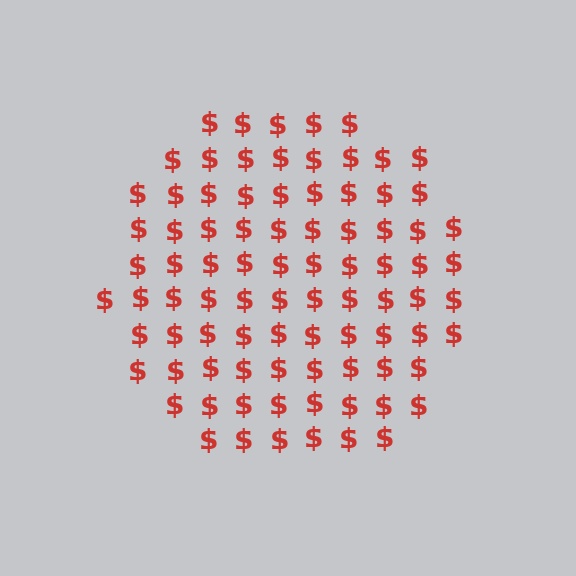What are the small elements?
The small elements are dollar signs.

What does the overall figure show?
The overall figure shows a circle.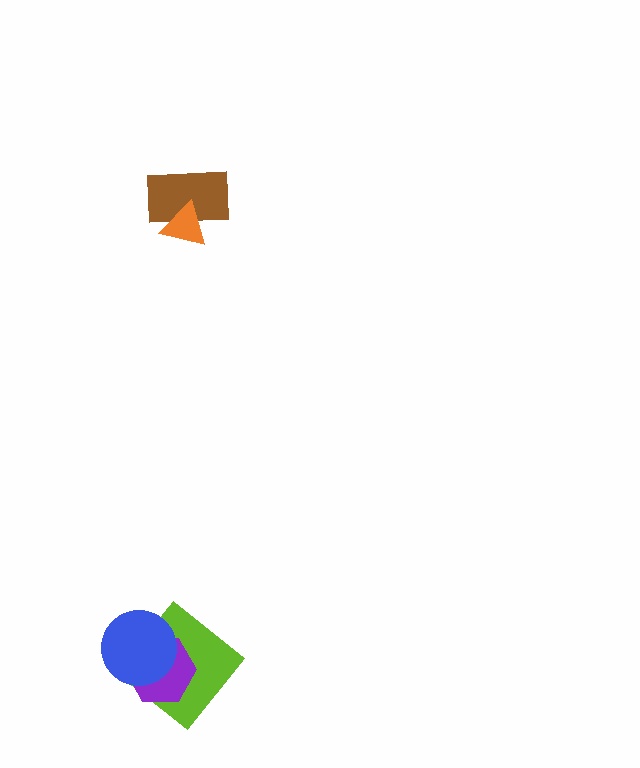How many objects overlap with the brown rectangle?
1 object overlaps with the brown rectangle.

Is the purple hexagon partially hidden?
Yes, it is partially covered by another shape.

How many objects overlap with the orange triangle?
1 object overlaps with the orange triangle.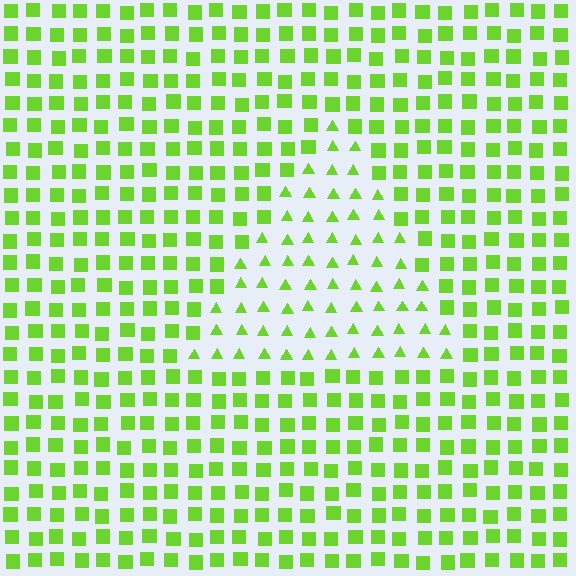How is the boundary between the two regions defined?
The boundary is defined by a change in element shape: triangles inside vs. squares outside. All elements share the same color and spacing.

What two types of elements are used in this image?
The image uses triangles inside the triangle region and squares outside it.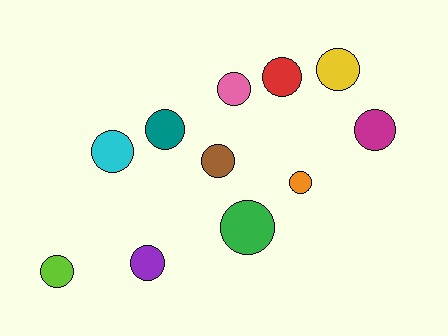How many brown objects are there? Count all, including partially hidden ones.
There is 1 brown object.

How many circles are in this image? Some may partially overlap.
There are 11 circles.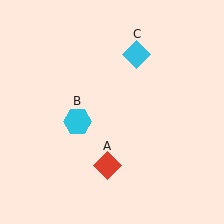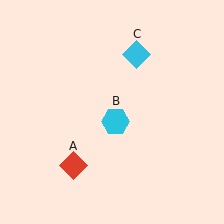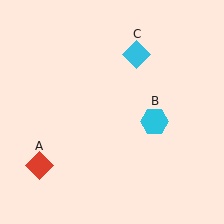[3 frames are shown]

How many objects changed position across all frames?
2 objects changed position: red diamond (object A), cyan hexagon (object B).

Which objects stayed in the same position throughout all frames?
Cyan diamond (object C) remained stationary.